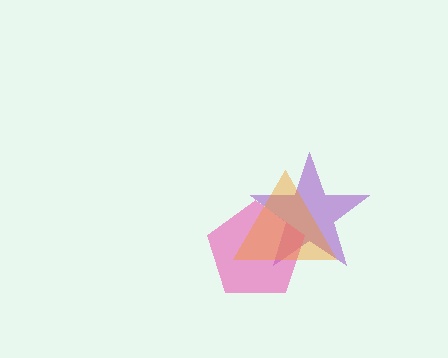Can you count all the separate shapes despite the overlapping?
Yes, there are 3 separate shapes.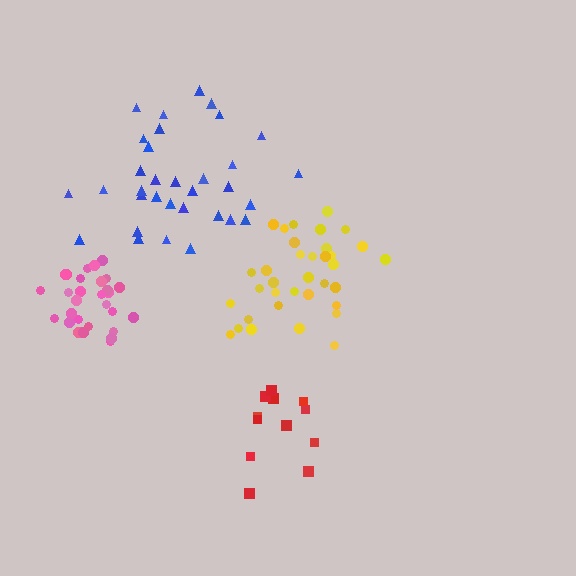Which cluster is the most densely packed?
Pink.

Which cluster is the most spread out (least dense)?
Red.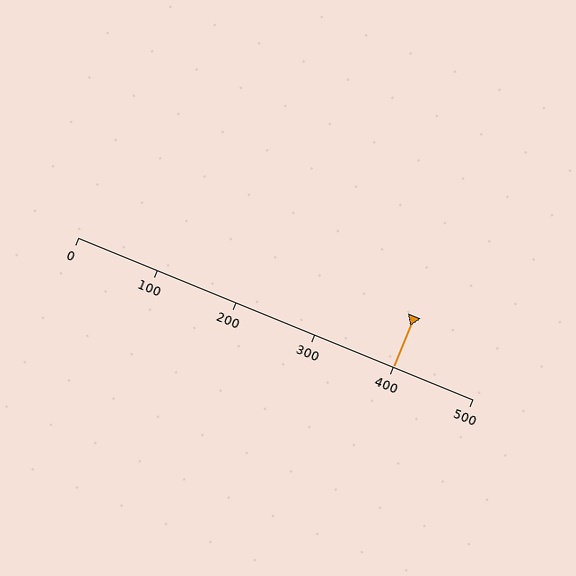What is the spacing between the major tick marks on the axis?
The major ticks are spaced 100 apart.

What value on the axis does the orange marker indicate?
The marker indicates approximately 400.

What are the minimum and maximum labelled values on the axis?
The axis runs from 0 to 500.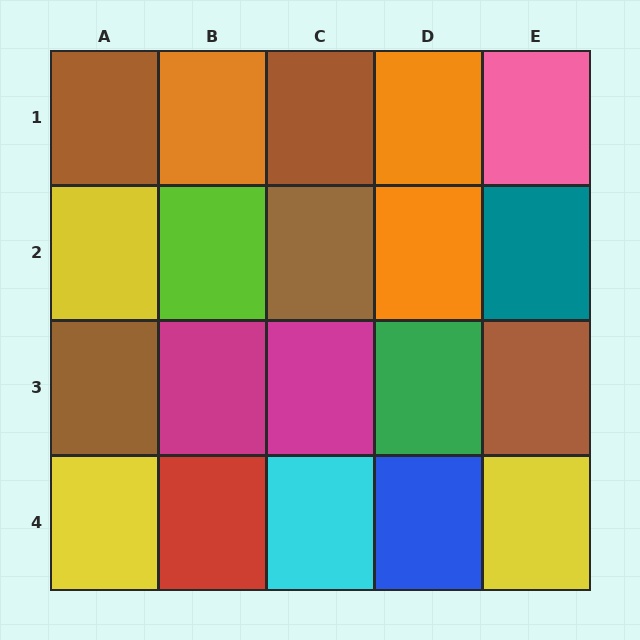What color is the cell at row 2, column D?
Orange.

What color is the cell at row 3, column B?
Magenta.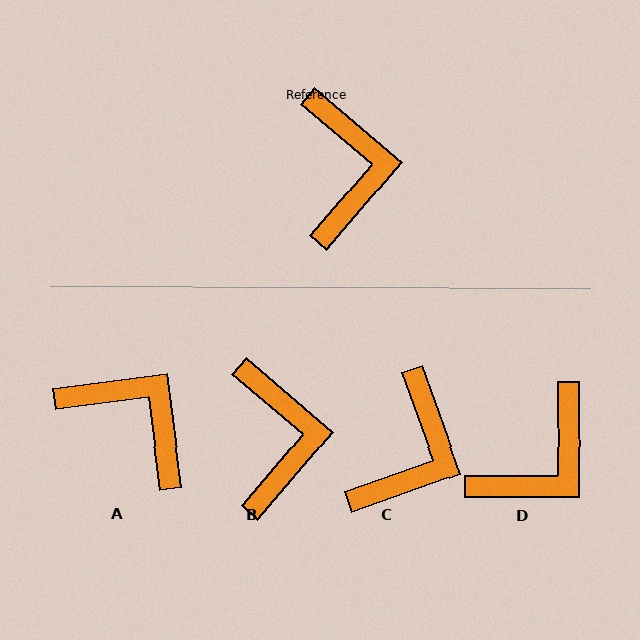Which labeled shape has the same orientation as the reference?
B.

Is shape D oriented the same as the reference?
No, it is off by about 49 degrees.